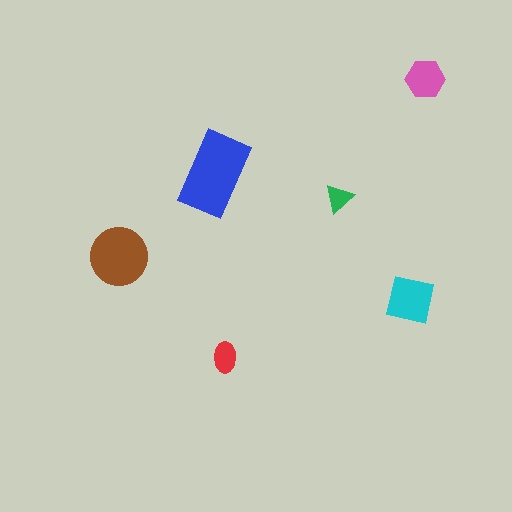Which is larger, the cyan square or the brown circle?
The brown circle.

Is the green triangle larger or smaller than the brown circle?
Smaller.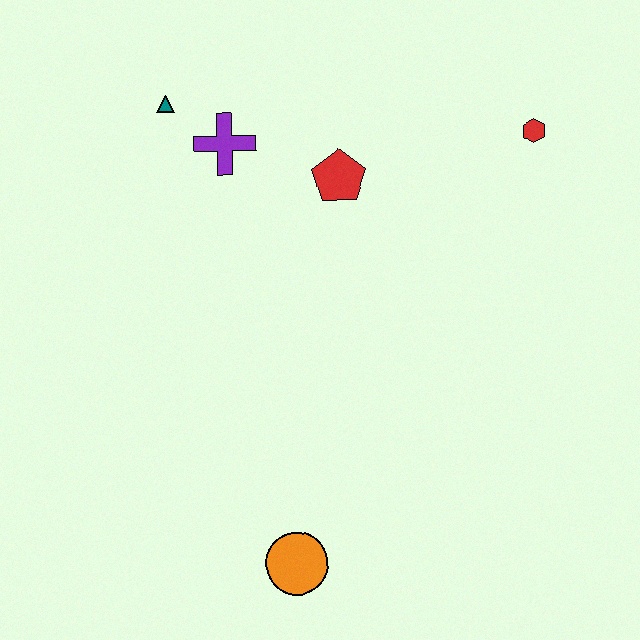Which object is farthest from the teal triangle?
The orange circle is farthest from the teal triangle.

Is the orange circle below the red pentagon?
Yes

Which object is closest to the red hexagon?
The red pentagon is closest to the red hexagon.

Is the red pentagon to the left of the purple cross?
No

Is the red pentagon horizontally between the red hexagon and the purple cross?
Yes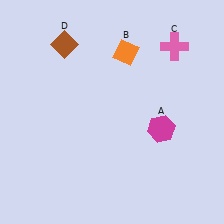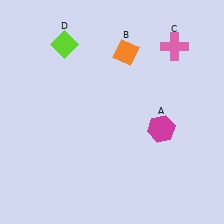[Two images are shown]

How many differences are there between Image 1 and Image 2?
There is 1 difference between the two images.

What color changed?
The diamond (D) changed from brown in Image 1 to lime in Image 2.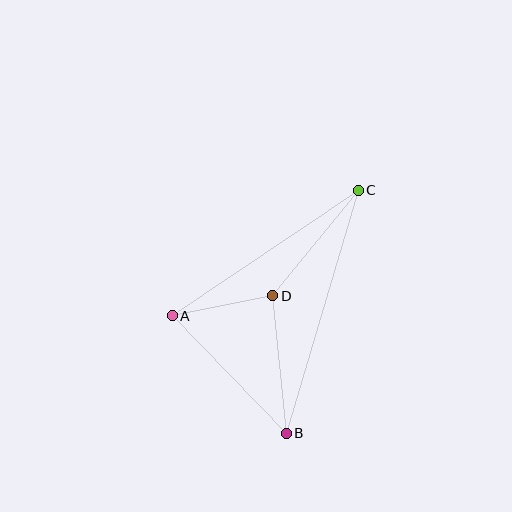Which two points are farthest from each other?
Points B and C are farthest from each other.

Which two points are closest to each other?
Points A and D are closest to each other.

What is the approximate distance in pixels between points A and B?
The distance between A and B is approximately 164 pixels.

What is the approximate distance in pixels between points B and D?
The distance between B and D is approximately 138 pixels.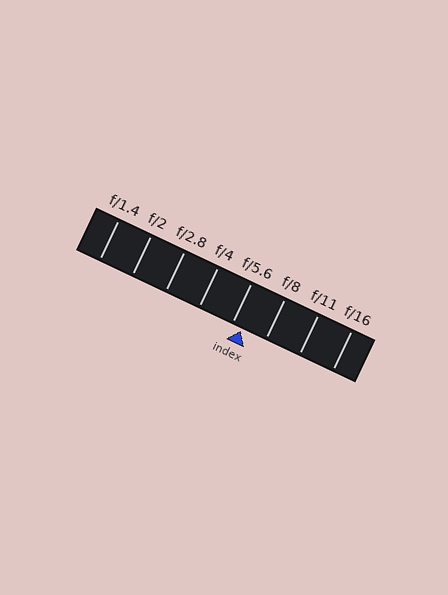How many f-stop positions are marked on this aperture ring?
There are 8 f-stop positions marked.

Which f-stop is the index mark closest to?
The index mark is closest to f/5.6.